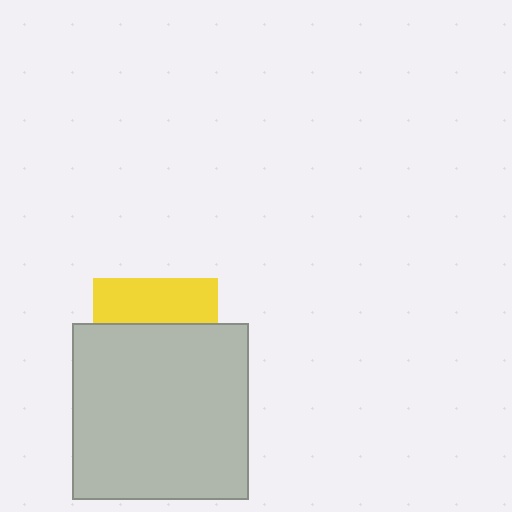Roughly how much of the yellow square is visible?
A small part of it is visible (roughly 37%).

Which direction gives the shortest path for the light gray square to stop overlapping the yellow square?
Moving down gives the shortest separation.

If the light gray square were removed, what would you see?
You would see the complete yellow square.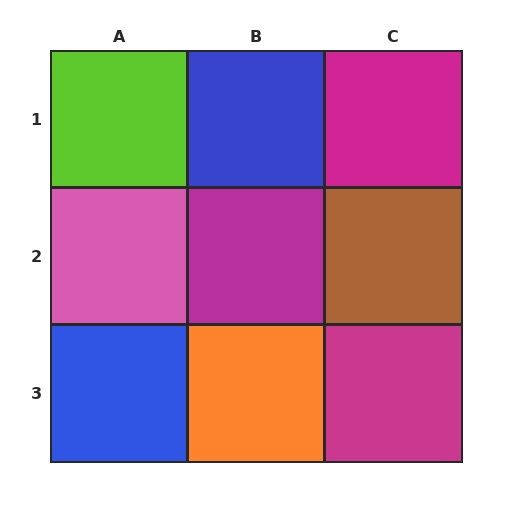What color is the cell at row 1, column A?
Lime.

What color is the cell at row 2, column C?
Brown.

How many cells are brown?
1 cell is brown.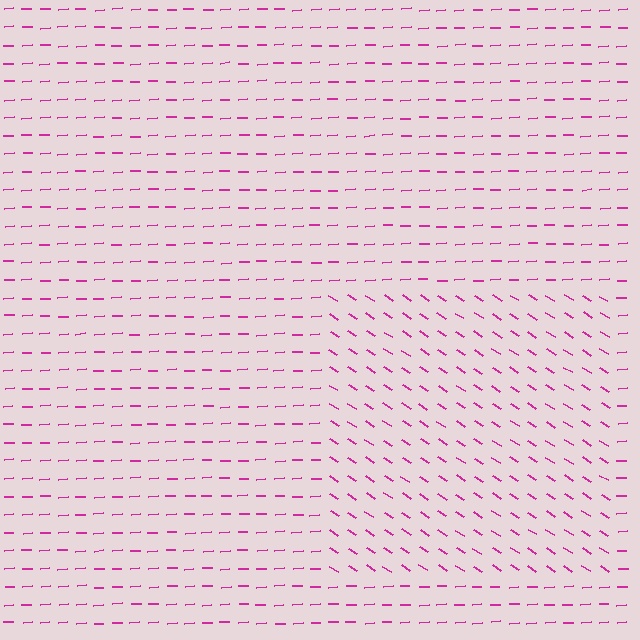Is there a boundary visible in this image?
Yes, there is a texture boundary formed by a change in line orientation.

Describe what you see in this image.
The image is filled with small magenta line segments. A rectangle region in the image has lines oriented differently from the surrounding lines, creating a visible texture boundary.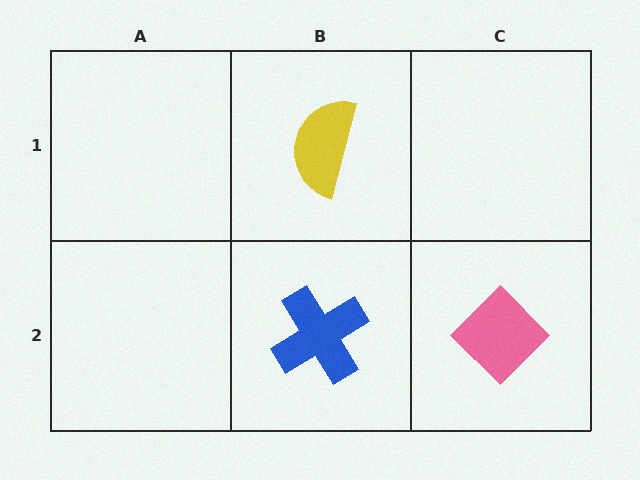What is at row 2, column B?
A blue cross.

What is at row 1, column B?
A yellow semicircle.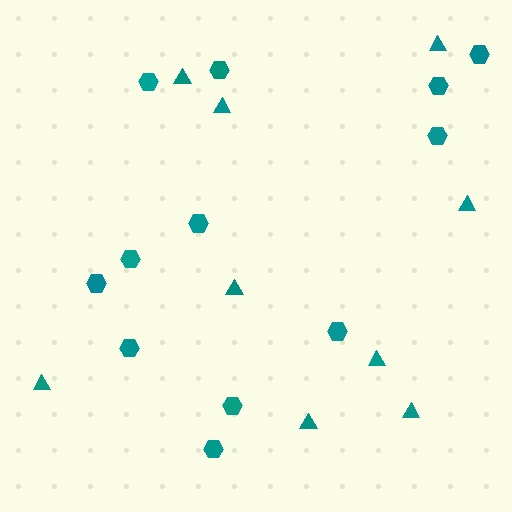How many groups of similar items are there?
There are 2 groups: one group of triangles (9) and one group of hexagons (12).